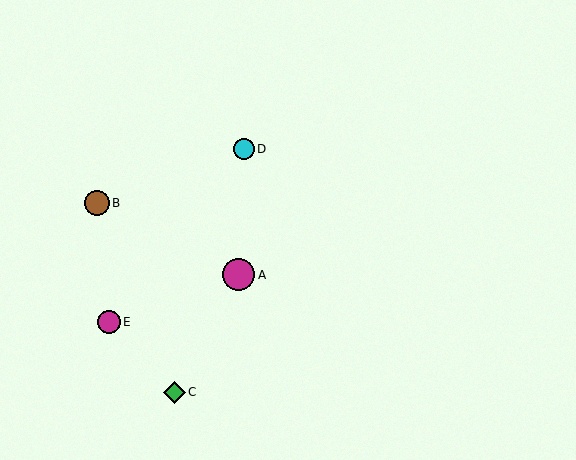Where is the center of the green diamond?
The center of the green diamond is at (174, 392).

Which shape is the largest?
The magenta circle (labeled A) is the largest.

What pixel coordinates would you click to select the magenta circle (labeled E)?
Click at (109, 322) to select the magenta circle E.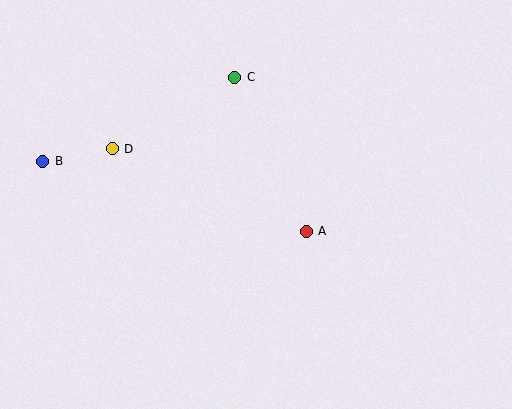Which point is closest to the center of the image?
Point A at (306, 231) is closest to the center.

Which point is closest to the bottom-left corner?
Point B is closest to the bottom-left corner.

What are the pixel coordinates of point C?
Point C is at (235, 77).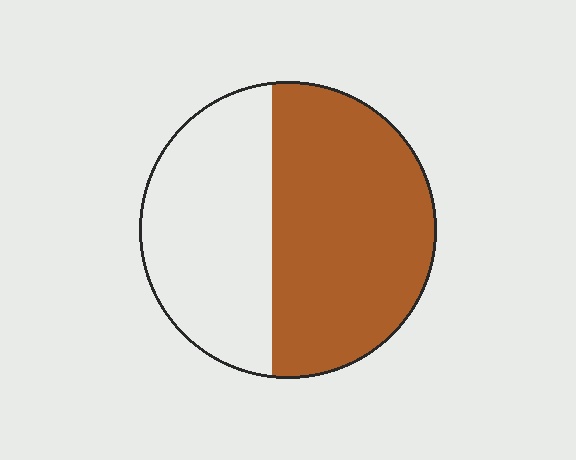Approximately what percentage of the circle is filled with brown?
Approximately 55%.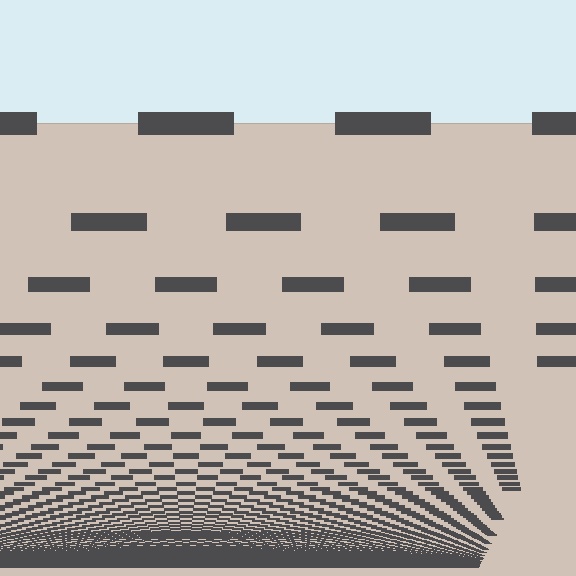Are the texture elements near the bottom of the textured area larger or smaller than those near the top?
Smaller. The gradient is inverted — elements near the bottom are smaller and denser.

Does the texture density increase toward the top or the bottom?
Density increases toward the bottom.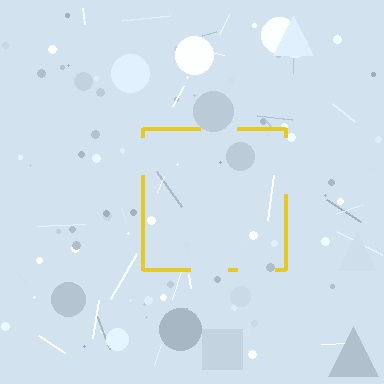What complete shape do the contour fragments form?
The contour fragments form a square.